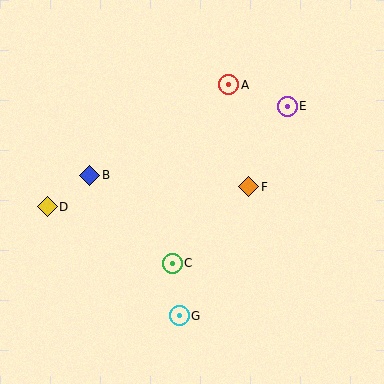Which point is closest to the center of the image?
Point F at (249, 187) is closest to the center.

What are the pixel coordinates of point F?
Point F is at (249, 187).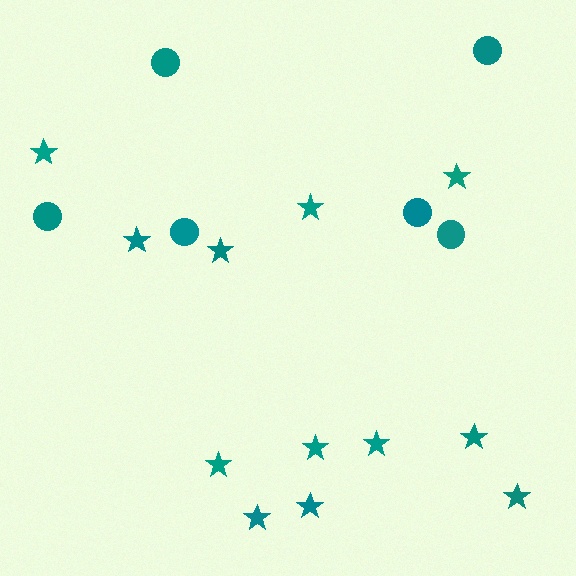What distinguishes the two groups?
There are 2 groups: one group of circles (6) and one group of stars (12).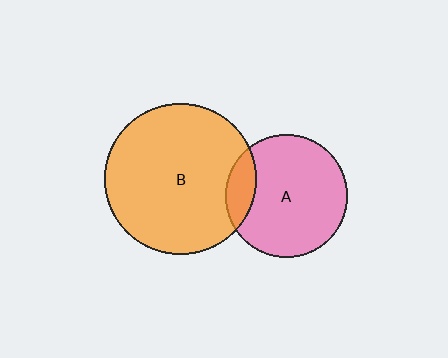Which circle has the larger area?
Circle B (orange).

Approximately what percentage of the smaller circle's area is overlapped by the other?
Approximately 15%.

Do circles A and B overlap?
Yes.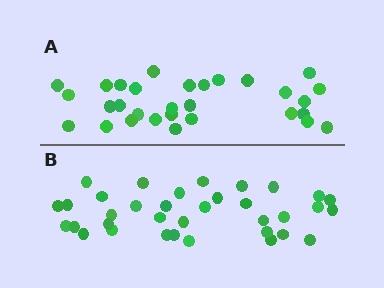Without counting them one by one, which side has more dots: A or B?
Region B (the bottom region) has more dots.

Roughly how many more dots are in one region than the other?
Region B has about 5 more dots than region A.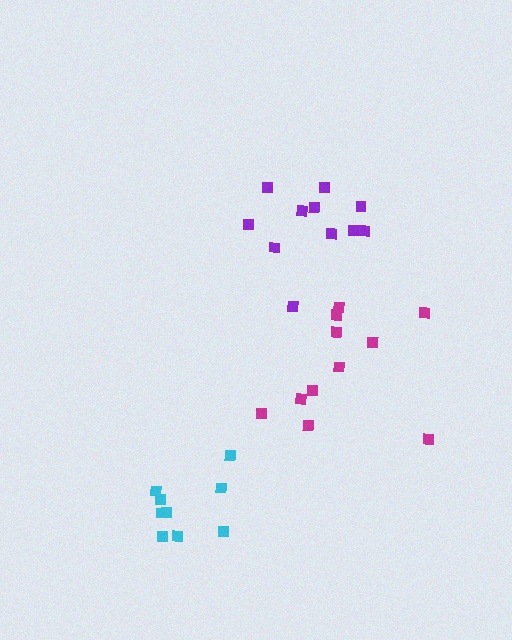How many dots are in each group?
Group 1: 11 dots, Group 2: 9 dots, Group 3: 11 dots (31 total).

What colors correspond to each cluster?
The clusters are colored: magenta, cyan, purple.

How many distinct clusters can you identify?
There are 3 distinct clusters.